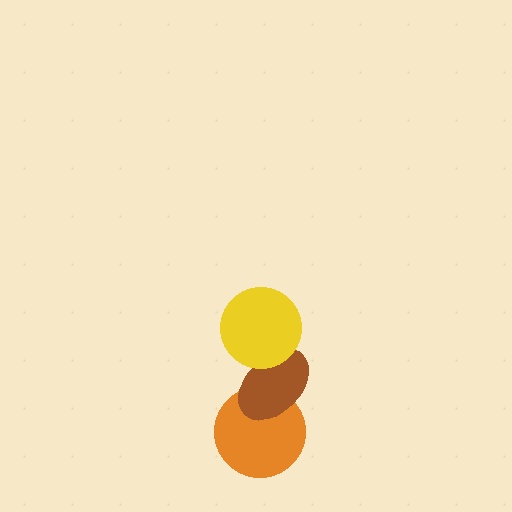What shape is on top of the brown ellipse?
The yellow circle is on top of the brown ellipse.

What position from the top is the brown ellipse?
The brown ellipse is 2nd from the top.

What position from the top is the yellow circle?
The yellow circle is 1st from the top.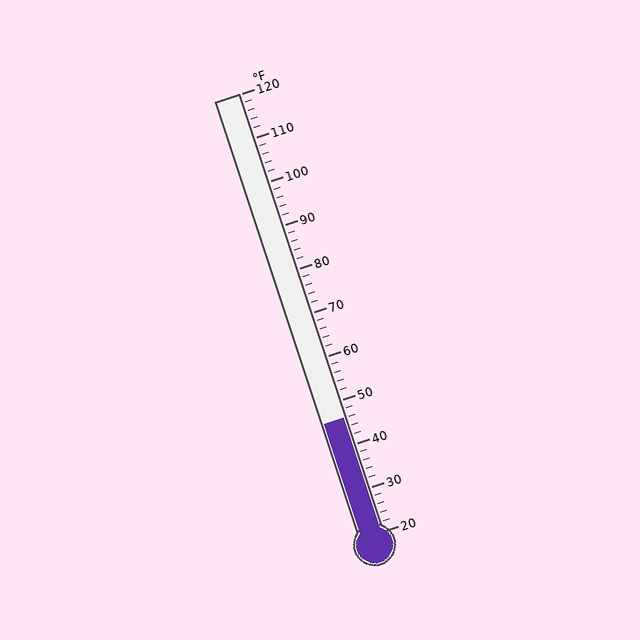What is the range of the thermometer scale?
The thermometer scale ranges from 20°F to 120°F.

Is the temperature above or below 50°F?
The temperature is below 50°F.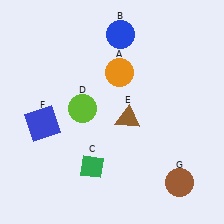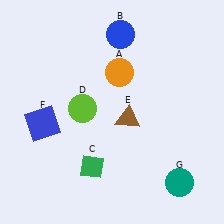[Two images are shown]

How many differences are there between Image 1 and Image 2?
There is 1 difference between the two images.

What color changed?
The circle (G) changed from brown in Image 1 to teal in Image 2.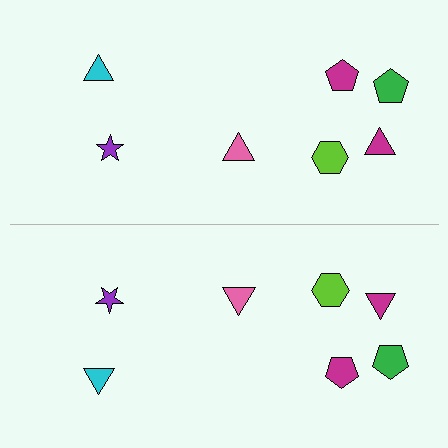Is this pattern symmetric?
Yes, this pattern has bilateral (reflection) symmetry.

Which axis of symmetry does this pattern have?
The pattern has a horizontal axis of symmetry running through the center of the image.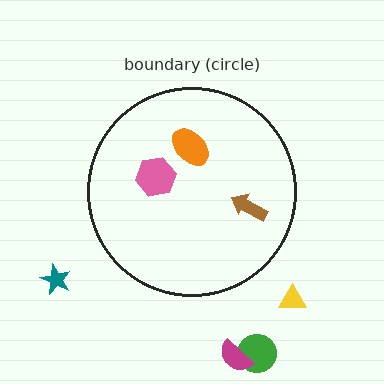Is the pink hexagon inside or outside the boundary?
Inside.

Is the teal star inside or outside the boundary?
Outside.